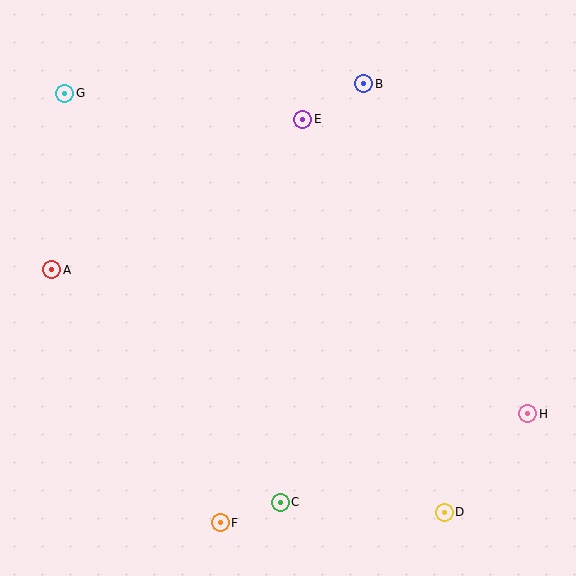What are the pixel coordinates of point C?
Point C is at (280, 502).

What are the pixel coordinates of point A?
Point A is at (52, 270).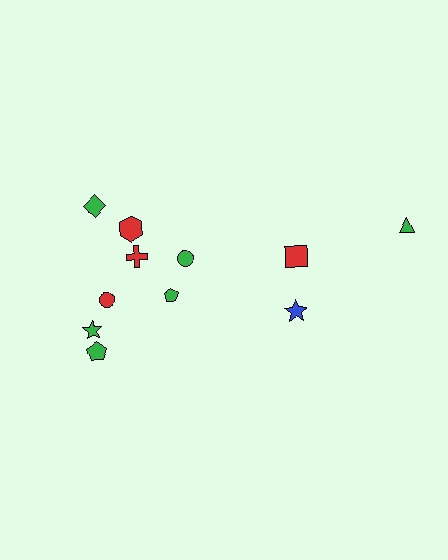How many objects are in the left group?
There are 8 objects.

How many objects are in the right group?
There are 3 objects.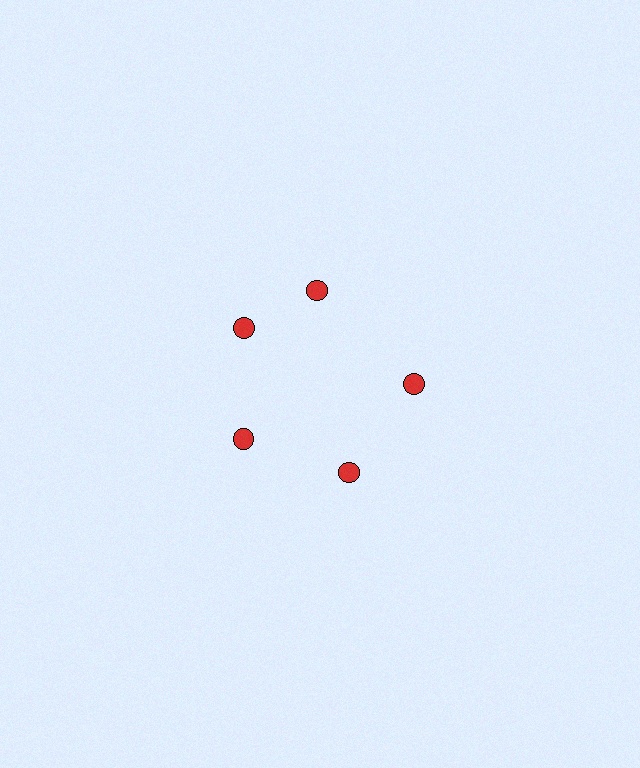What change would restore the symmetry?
The symmetry would be restored by rotating it back into even spacing with its neighbors so that all 5 circles sit at equal angles and equal distance from the center.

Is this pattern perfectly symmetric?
No. The 5 red circles are arranged in a ring, but one element near the 1 o'clock position is rotated out of alignment along the ring, breaking the 5-fold rotational symmetry.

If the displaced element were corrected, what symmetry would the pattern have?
It would have 5-fold rotational symmetry — the pattern would map onto itself every 72 degrees.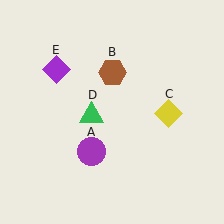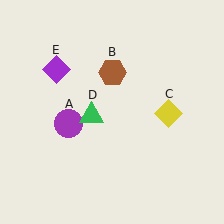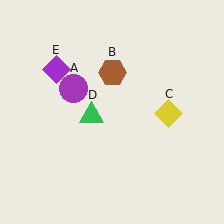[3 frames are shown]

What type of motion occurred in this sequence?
The purple circle (object A) rotated clockwise around the center of the scene.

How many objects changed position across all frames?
1 object changed position: purple circle (object A).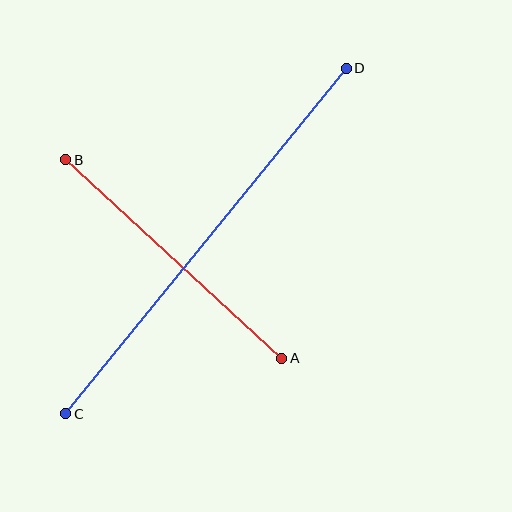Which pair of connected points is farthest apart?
Points C and D are farthest apart.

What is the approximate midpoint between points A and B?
The midpoint is at approximately (174, 259) pixels.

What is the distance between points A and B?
The distance is approximately 293 pixels.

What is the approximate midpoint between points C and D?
The midpoint is at approximately (206, 241) pixels.